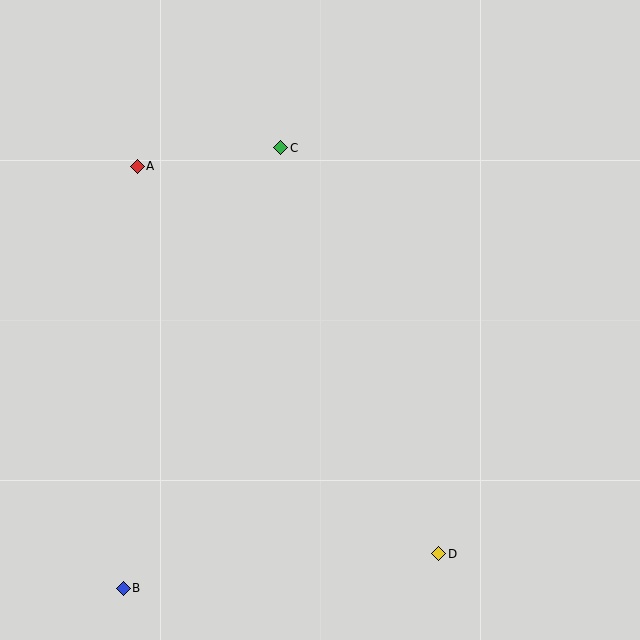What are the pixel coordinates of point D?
Point D is at (439, 554).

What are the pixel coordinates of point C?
Point C is at (281, 148).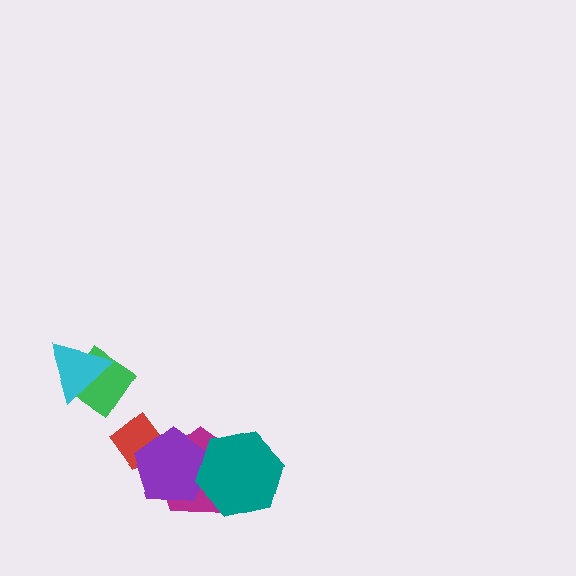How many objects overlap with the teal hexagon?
2 objects overlap with the teal hexagon.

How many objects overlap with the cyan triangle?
1 object overlaps with the cyan triangle.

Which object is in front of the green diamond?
The cyan triangle is in front of the green diamond.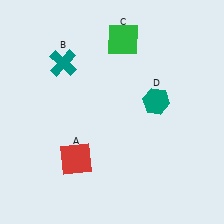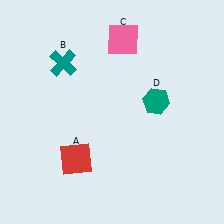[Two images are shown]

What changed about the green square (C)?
In Image 1, C is green. In Image 2, it changed to pink.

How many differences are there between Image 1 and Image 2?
There is 1 difference between the two images.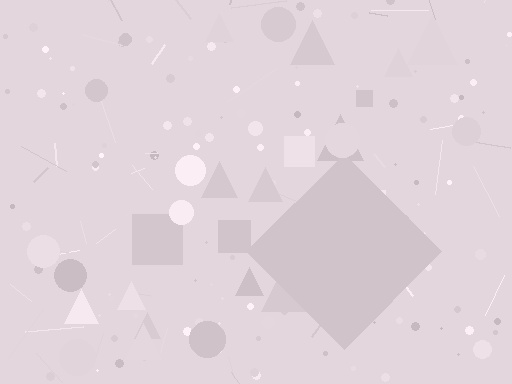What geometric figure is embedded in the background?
A diamond is embedded in the background.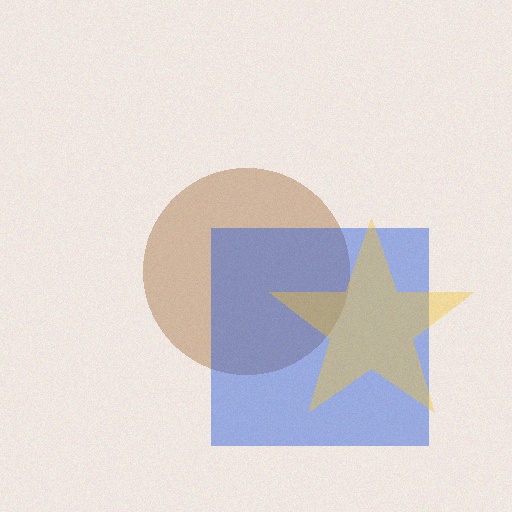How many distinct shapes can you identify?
There are 3 distinct shapes: a brown circle, a blue square, a yellow star.